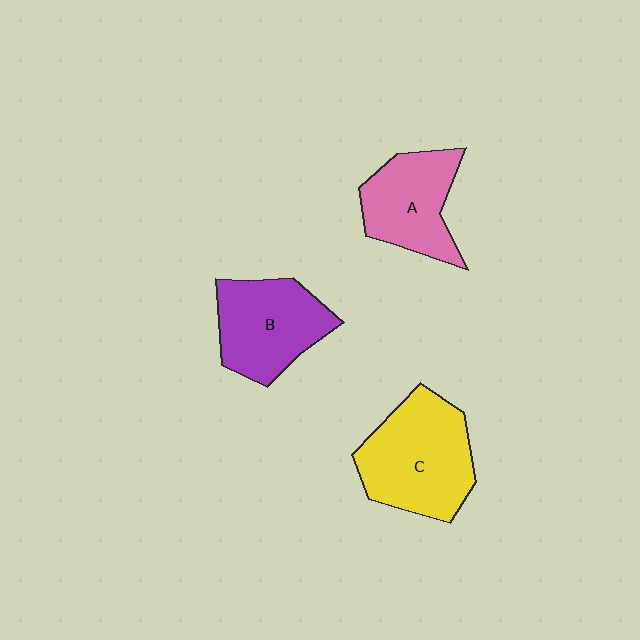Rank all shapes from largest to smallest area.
From largest to smallest: C (yellow), B (purple), A (pink).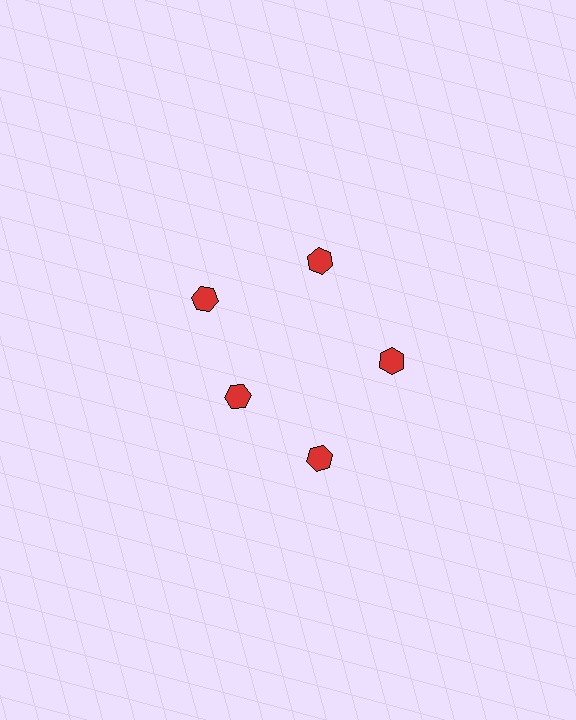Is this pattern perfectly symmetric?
No. The 5 red hexagons are arranged in a ring, but one element near the 8 o'clock position is pulled inward toward the center, breaking the 5-fold rotational symmetry.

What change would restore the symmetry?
The symmetry would be restored by moving it outward, back onto the ring so that all 5 hexagons sit at equal angles and equal distance from the center.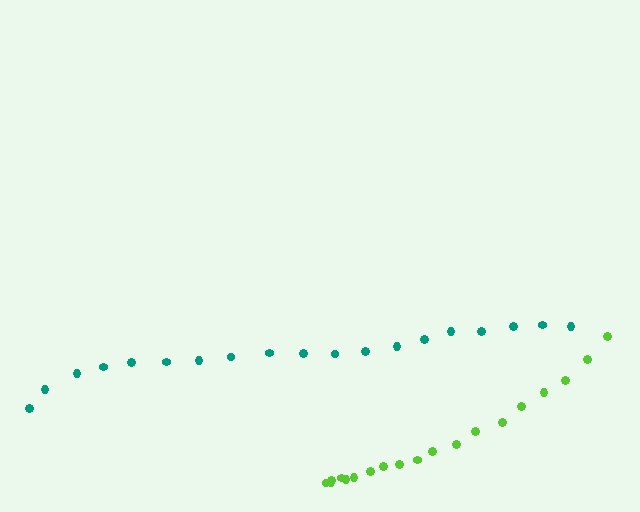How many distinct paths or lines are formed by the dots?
There are 2 distinct paths.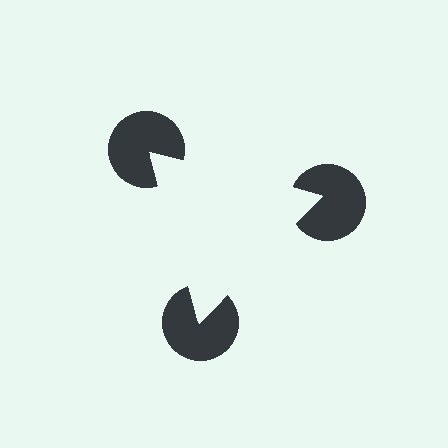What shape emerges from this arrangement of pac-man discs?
An illusory triangle — its edges are inferred from the aligned wedge cuts in the pac-man discs, not physically drawn.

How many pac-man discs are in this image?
There are 3 — one at each vertex of the illusory triangle.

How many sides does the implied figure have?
3 sides.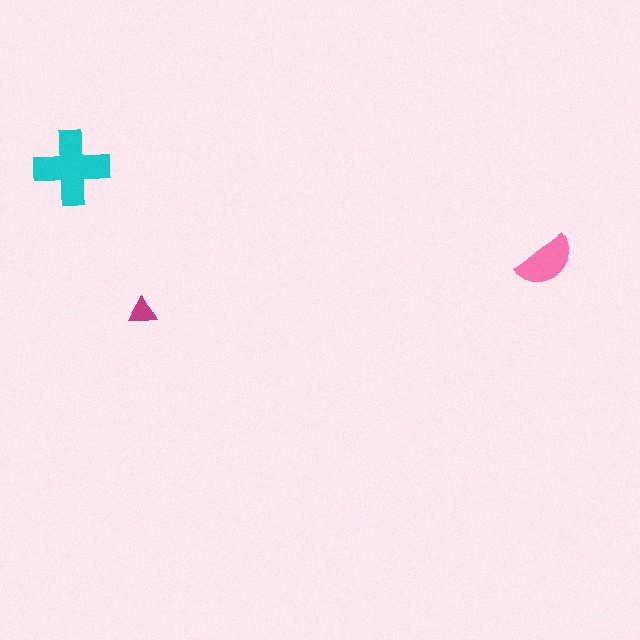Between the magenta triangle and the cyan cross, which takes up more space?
The cyan cross.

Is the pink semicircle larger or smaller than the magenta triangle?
Larger.